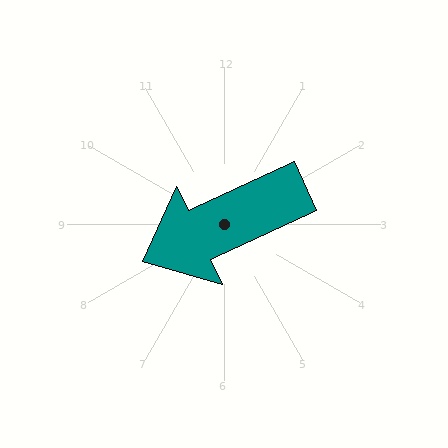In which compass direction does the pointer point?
Southwest.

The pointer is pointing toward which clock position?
Roughly 8 o'clock.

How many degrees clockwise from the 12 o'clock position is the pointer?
Approximately 245 degrees.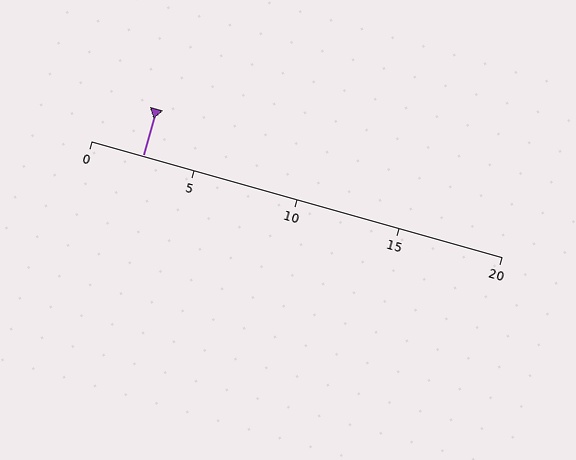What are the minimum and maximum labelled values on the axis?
The axis runs from 0 to 20.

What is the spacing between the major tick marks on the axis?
The major ticks are spaced 5 apart.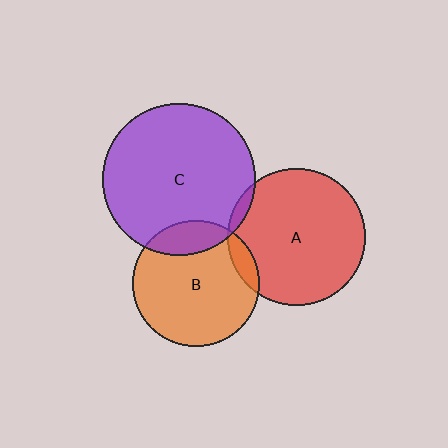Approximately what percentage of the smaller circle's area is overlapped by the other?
Approximately 15%.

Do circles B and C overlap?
Yes.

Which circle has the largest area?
Circle C (purple).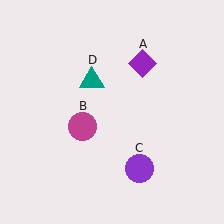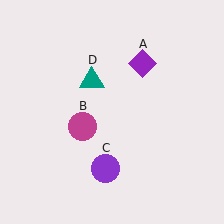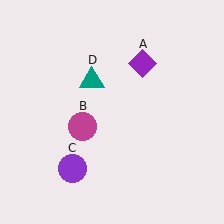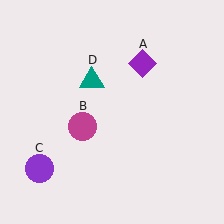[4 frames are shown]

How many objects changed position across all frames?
1 object changed position: purple circle (object C).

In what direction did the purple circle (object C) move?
The purple circle (object C) moved left.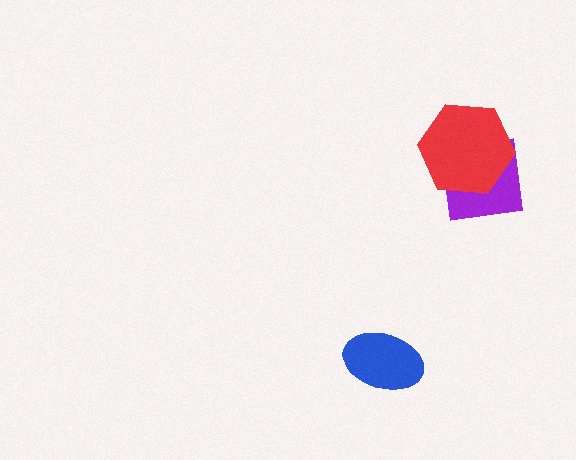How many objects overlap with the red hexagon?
1 object overlaps with the red hexagon.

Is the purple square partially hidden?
Yes, it is partially covered by another shape.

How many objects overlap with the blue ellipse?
0 objects overlap with the blue ellipse.